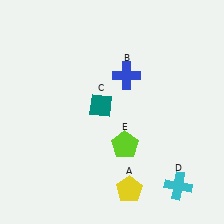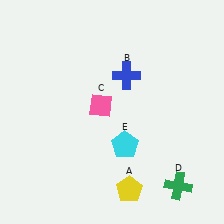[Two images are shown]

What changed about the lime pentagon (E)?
In Image 1, E is lime. In Image 2, it changed to cyan.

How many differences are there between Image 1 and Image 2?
There are 3 differences between the two images.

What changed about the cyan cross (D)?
In Image 1, D is cyan. In Image 2, it changed to green.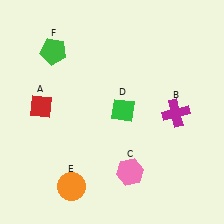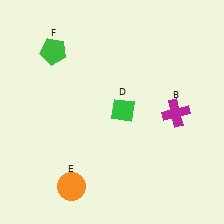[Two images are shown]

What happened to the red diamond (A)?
The red diamond (A) was removed in Image 2. It was in the top-left area of Image 1.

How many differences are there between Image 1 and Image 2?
There are 2 differences between the two images.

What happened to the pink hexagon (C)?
The pink hexagon (C) was removed in Image 2. It was in the bottom-right area of Image 1.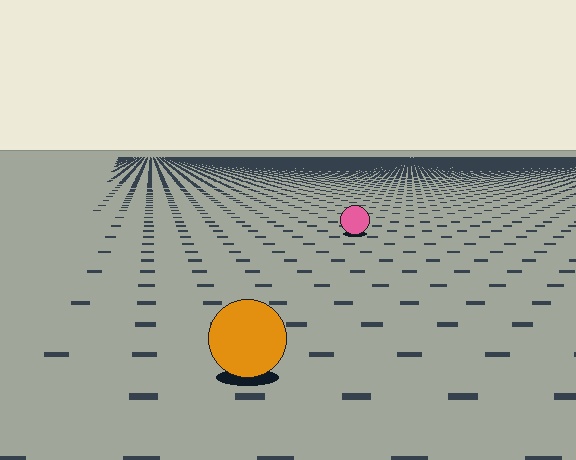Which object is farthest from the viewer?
The pink circle is farthest from the viewer. It appears smaller and the ground texture around it is denser.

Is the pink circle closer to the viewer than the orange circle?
No. The orange circle is closer — you can tell from the texture gradient: the ground texture is coarser near it.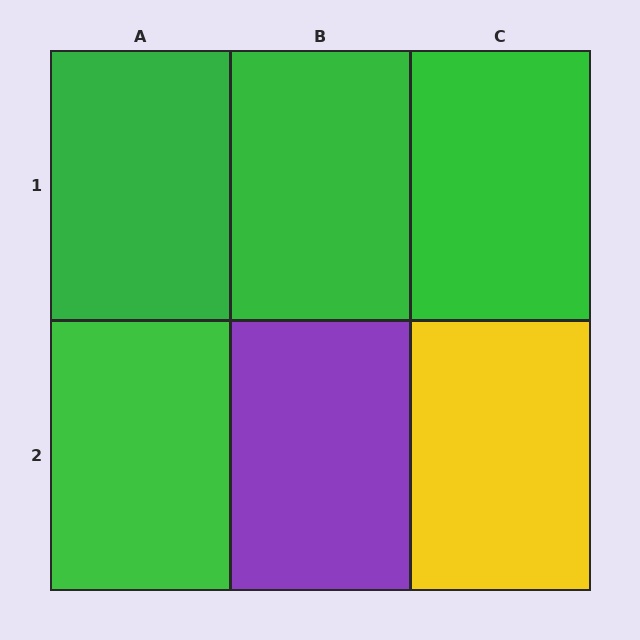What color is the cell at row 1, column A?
Green.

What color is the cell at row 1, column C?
Green.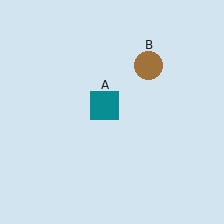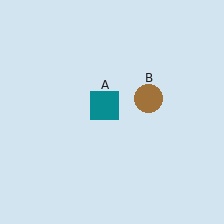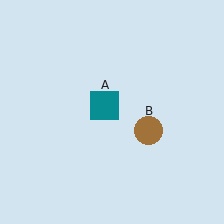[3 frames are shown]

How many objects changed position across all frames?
1 object changed position: brown circle (object B).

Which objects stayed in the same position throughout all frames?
Teal square (object A) remained stationary.